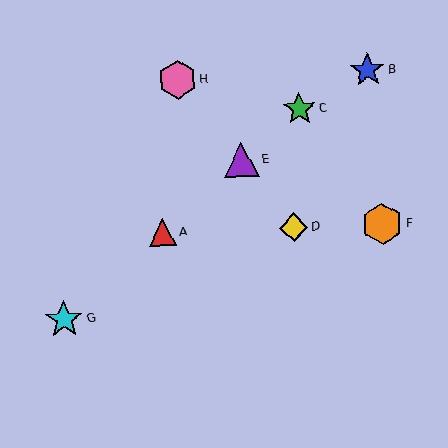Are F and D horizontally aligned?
Yes, both are at y≈224.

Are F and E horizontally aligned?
No, F is at y≈224 and E is at y≈160.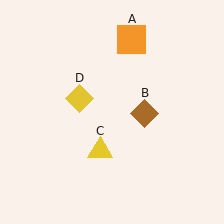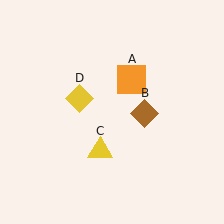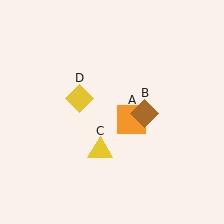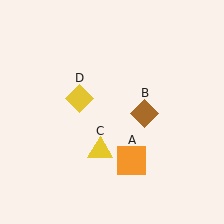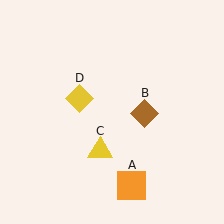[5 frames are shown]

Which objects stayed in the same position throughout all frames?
Brown diamond (object B) and yellow triangle (object C) and yellow diamond (object D) remained stationary.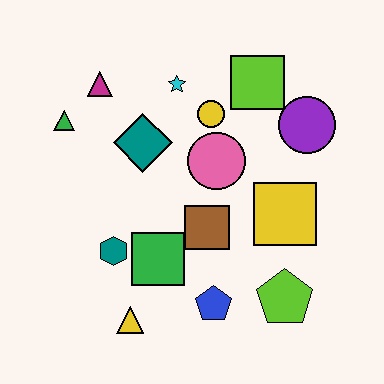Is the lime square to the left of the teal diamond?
No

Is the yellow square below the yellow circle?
Yes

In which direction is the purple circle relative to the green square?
The purple circle is to the right of the green square.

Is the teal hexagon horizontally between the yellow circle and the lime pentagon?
No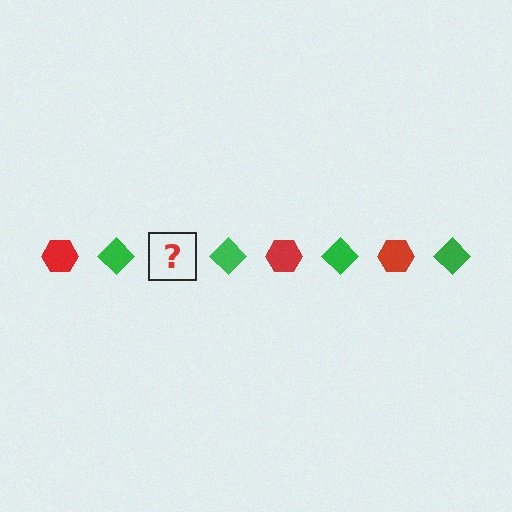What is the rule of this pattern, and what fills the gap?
The rule is that the pattern alternates between red hexagon and green diamond. The gap should be filled with a red hexagon.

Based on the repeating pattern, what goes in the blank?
The blank should be a red hexagon.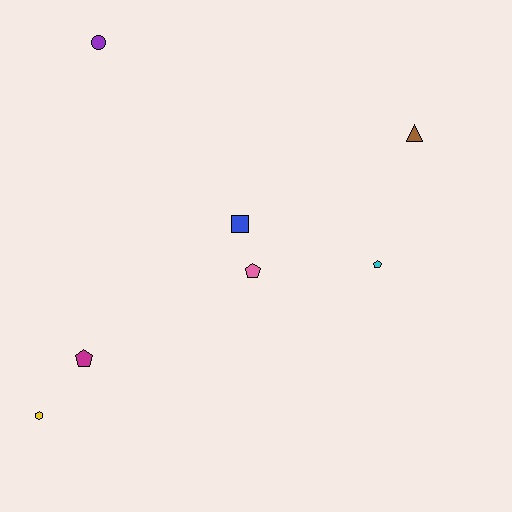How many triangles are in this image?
There is 1 triangle.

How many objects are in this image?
There are 7 objects.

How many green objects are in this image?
There are no green objects.